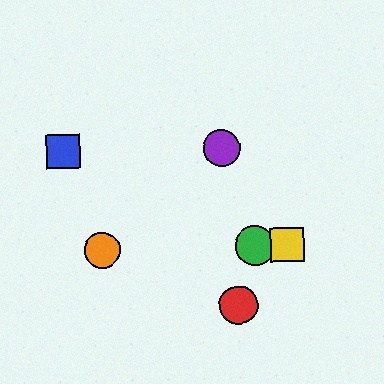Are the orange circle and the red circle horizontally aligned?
No, the orange circle is at y≈250 and the red circle is at y≈305.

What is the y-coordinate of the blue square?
The blue square is at y≈151.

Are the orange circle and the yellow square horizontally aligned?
Yes, both are at y≈250.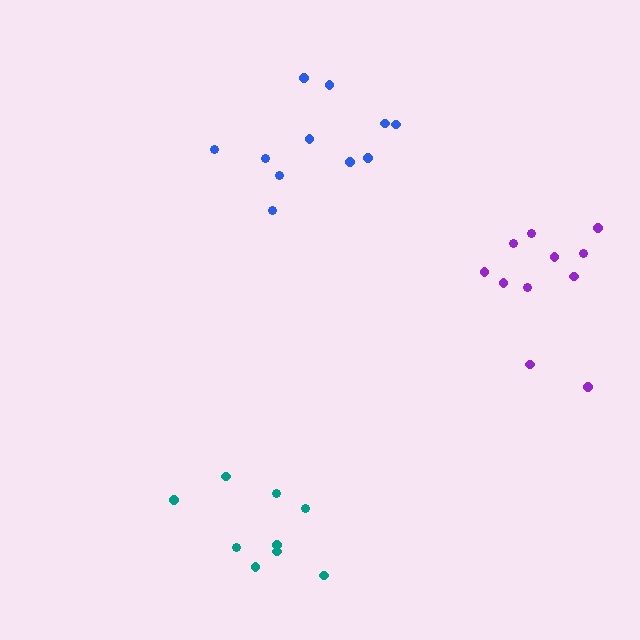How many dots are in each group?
Group 1: 9 dots, Group 2: 11 dots, Group 3: 11 dots (31 total).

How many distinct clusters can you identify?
There are 3 distinct clusters.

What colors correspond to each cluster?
The clusters are colored: teal, purple, blue.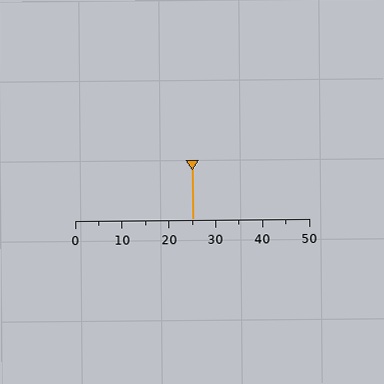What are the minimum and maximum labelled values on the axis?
The axis runs from 0 to 50.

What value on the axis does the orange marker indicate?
The marker indicates approximately 25.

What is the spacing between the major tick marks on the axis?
The major ticks are spaced 10 apart.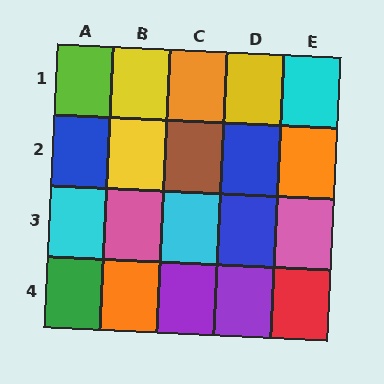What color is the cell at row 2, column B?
Yellow.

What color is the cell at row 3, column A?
Cyan.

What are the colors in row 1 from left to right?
Lime, yellow, orange, yellow, cyan.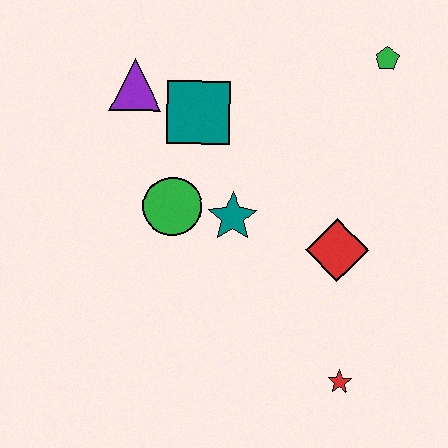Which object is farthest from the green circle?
The green pentagon is farthest from the green circle.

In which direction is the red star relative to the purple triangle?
The red star is below the purple triangle.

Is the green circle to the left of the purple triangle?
No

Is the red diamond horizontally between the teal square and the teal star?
No